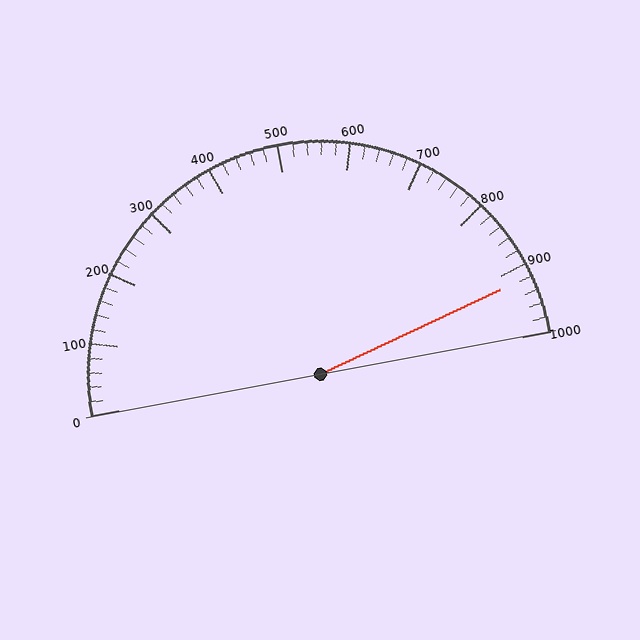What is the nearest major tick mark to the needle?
The nearest major tick mark is 900.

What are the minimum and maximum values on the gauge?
The gauge ranges from 0 to 1000.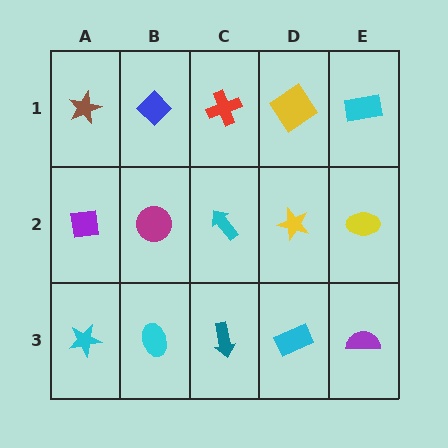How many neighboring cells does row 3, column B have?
3.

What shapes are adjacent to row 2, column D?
A yellow diamond (row 1, column D), a cyan rectangle (row 3, column D), a cyan arrow (row 2, column C), a yellow ellipse (row 2, column E).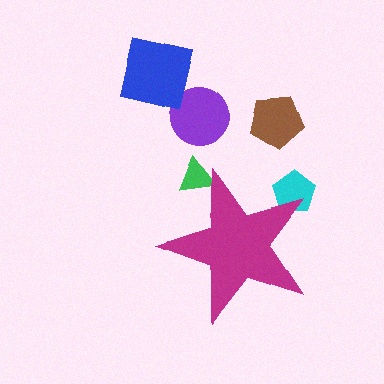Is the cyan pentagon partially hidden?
Yes, the cyan pentagon is partially hidden behind the magenta star.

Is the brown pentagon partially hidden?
No, the brown pentagon is fully visible.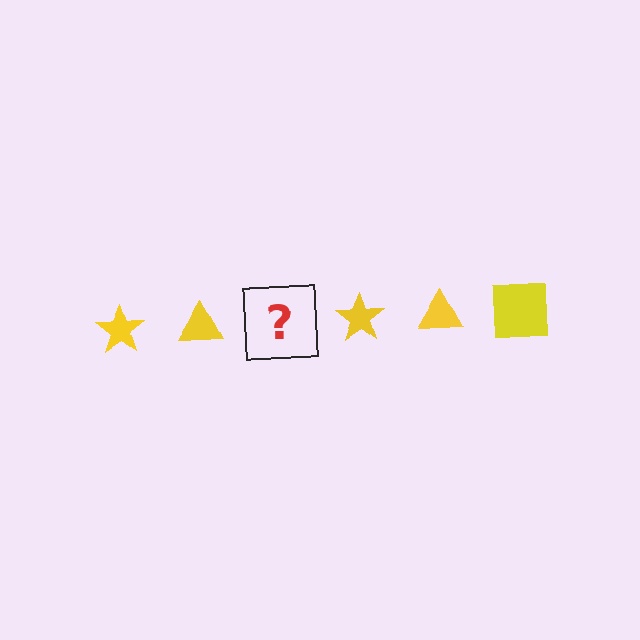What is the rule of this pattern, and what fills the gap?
The rule is that the pattern cycles through star, triangle, square shapes in yellow. The gap should be filled with a yellow square.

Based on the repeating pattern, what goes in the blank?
The blank should be a yellow square.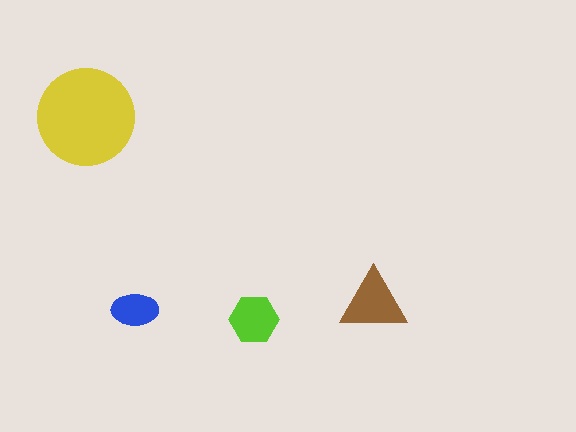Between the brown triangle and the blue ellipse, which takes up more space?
The brown triangle.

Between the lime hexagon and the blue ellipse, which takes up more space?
The lime hexagon.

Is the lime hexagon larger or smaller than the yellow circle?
Smaller.